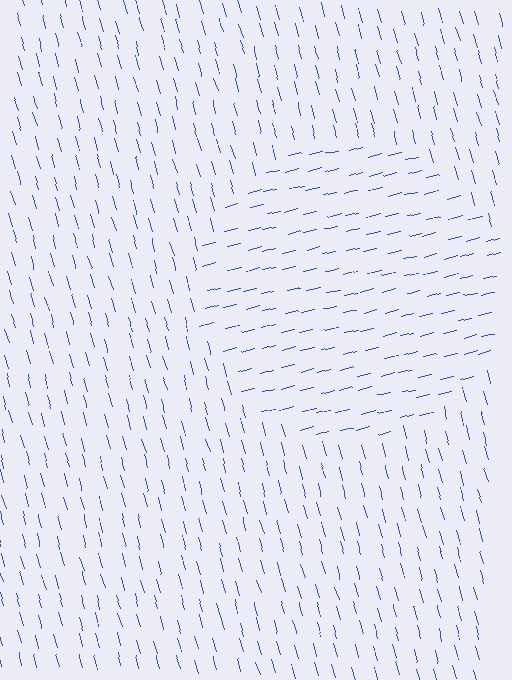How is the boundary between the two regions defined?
The boundary is defined purely by a change in line orientation (approximately 88 degrees difference). All lines are the same color and thickness.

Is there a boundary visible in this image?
Yes, there is a texture boundary formed by a change in line orientation.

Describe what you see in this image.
The image is filled with small blue line segments. A circle region in the image has lines oriented differently from the surrounding lines, creating a visible texture boundary.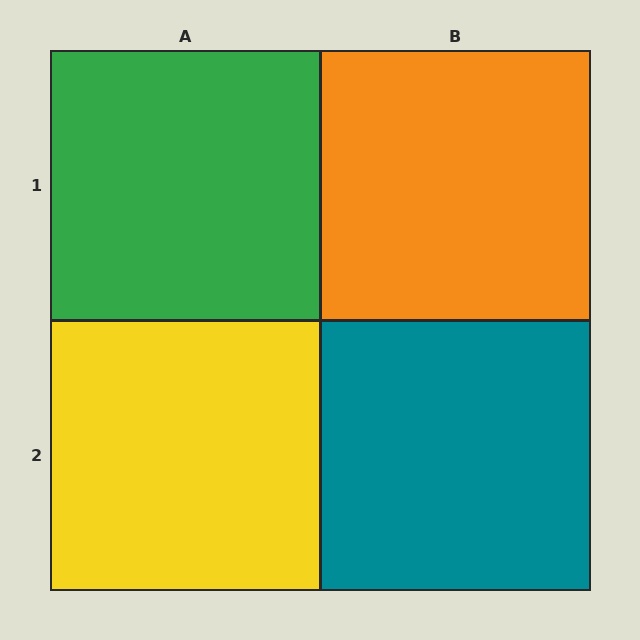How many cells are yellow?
1 cell is yellow.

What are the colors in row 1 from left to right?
Green, orange.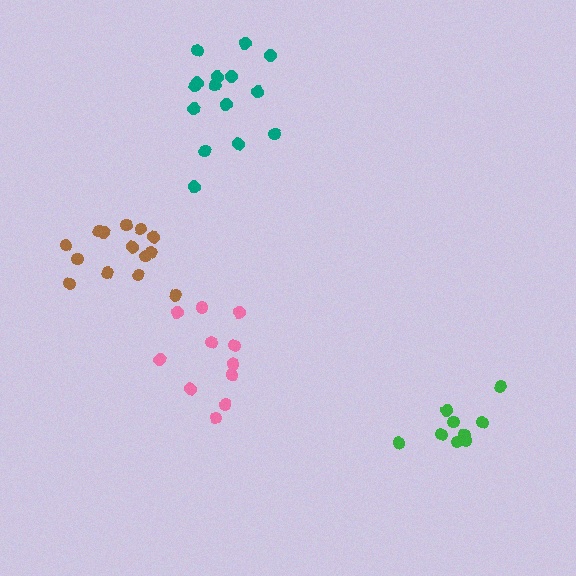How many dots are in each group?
Group 1: 14 dots, Group 2: 15 dots, Group 3: 11 dots, Group 4: 9 dots (49 total).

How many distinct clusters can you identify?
There are 4 distinct clusters.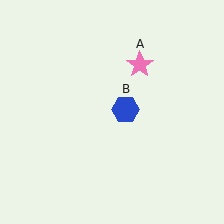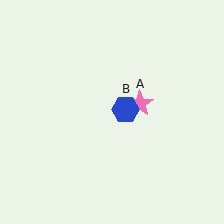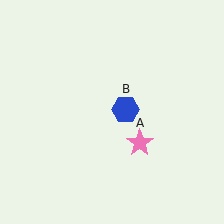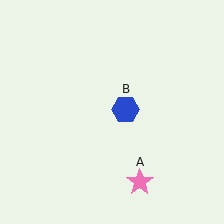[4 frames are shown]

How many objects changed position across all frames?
1 object changed position: pink star (object A).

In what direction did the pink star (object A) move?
The pink star (object A) moved down.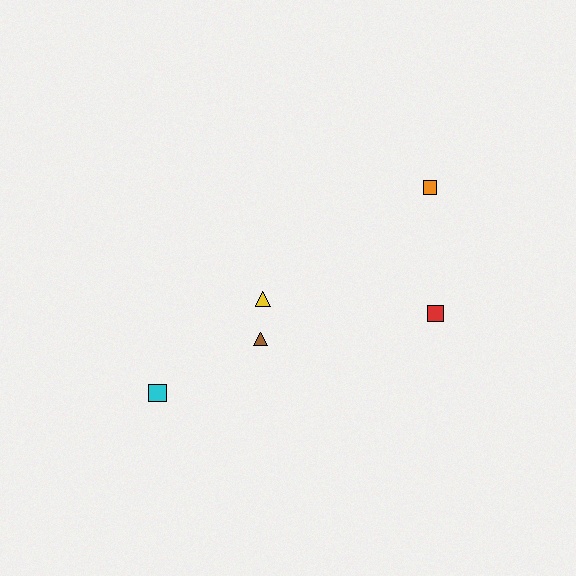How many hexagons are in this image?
There are no hexagons.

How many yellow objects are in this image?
There is 1 yellow object.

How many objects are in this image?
There are 5 objects.